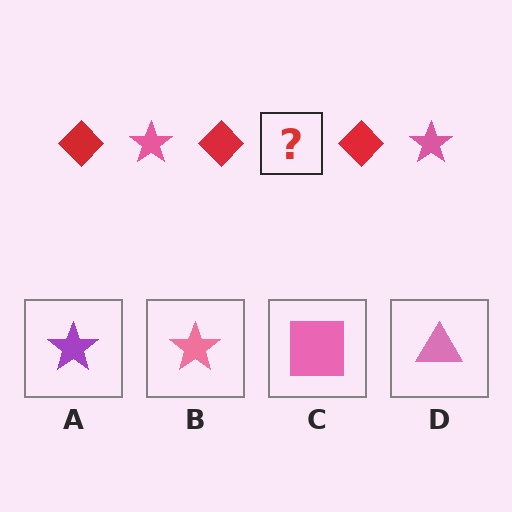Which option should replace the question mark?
Option B.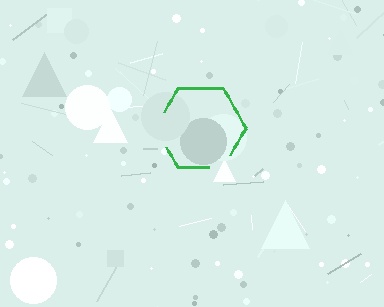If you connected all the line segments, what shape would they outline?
They would outline a hexagon.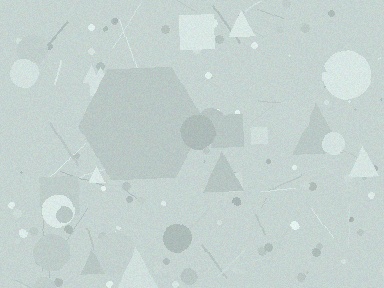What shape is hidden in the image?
A hexagon is hidden in the image.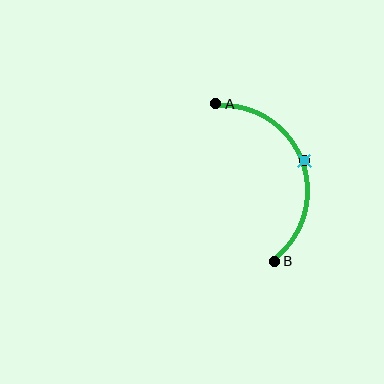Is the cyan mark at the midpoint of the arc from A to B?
Yes. The cyan mark lies on the arc at equal arc-length from both A and B — it is the arc midpoint.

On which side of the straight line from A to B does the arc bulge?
The arc bulges to the right of the straight line connecting A and B.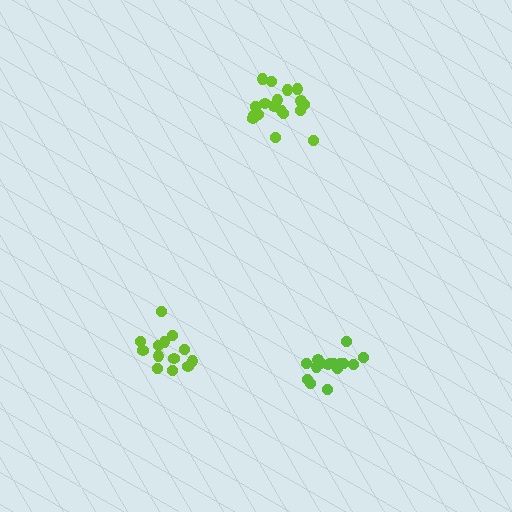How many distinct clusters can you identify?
There are 3 distinct clusters.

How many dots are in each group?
Group 1: 18 dots, Group 2: 18 dots, Group 3: 13 dots (49 total).